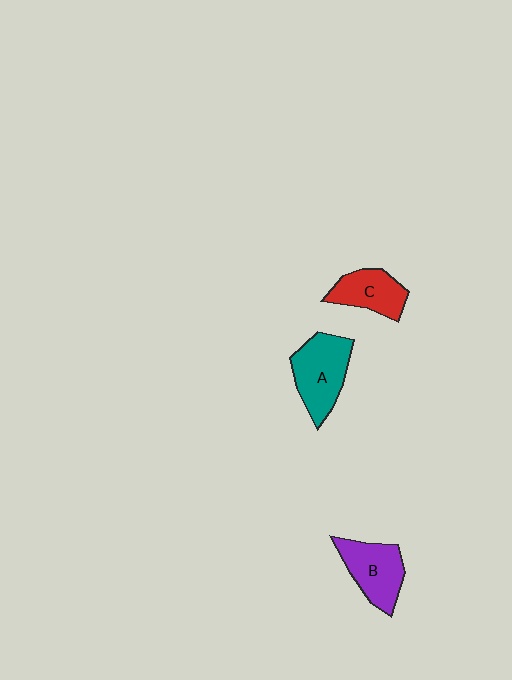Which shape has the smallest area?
Shape C (red).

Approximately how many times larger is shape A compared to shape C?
Approximately 1.4 times.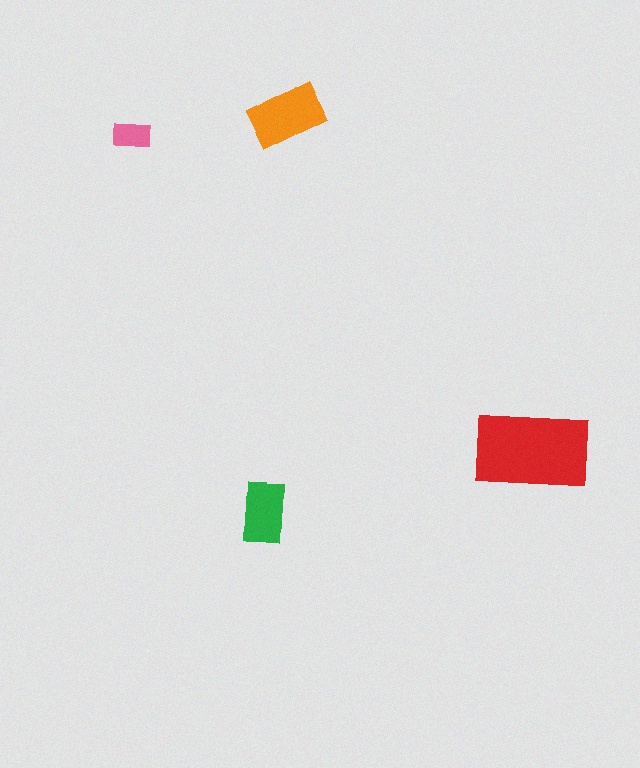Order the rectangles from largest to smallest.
the red one, the orange one, the green one, the pink one.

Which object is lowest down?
The green rectangle is bottommost.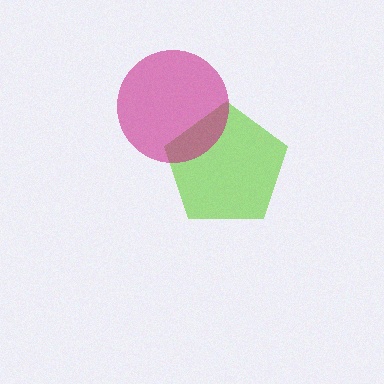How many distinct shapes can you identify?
There are 2 distinct shapes: a lime pentagon, a magenta circle.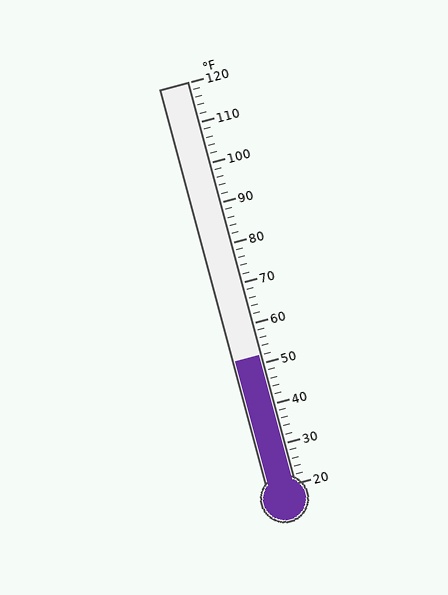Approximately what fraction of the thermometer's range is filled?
The thermometer is filled to approximately 30% of its range.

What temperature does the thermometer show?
The thermometer shows approximately 52°F.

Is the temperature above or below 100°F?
The temperature is below 100°F.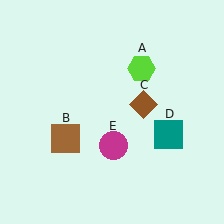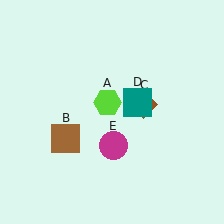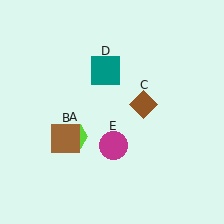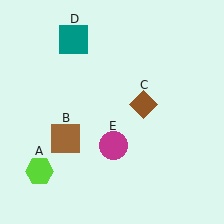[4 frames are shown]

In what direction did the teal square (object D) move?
The teal square (object D) moved up and to the left.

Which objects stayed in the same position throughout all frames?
Brown square (object B) and brown diamond (object C) and magenta circle (object E) remained stationary.